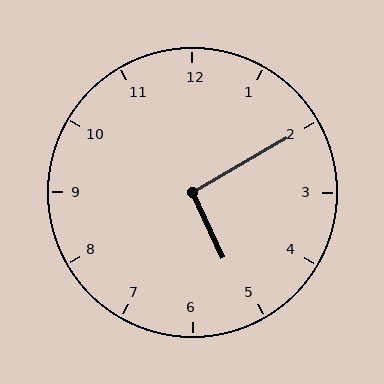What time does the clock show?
5:10.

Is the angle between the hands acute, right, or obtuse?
It is right.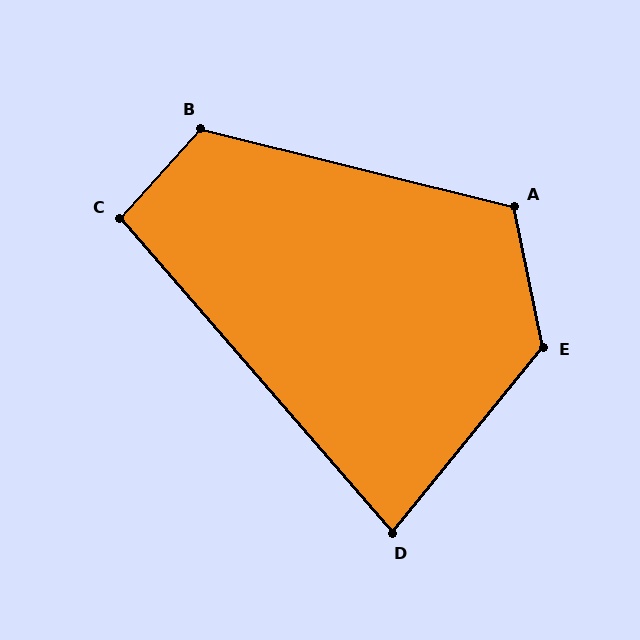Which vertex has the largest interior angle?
E, at approximately 129 degrees.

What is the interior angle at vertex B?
Approximately 119 degrees (obtuse).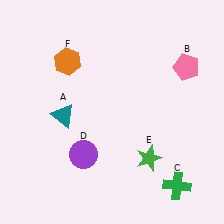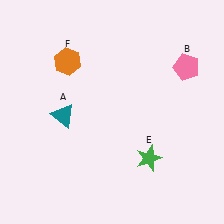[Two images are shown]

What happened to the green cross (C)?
The green cross (C) was removed in Image 2. It was in the bottom-right area of Image 1.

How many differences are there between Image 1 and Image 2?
There are 2 differences between the two images.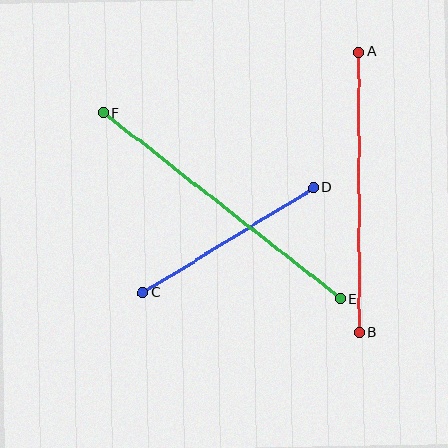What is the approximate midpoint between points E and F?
The midpoint is at approximately (222, 206) pixels.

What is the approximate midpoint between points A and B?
The midpoint is at approximately (359, 192) pixels.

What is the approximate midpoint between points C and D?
The midpoint is at approximately (228, 240) pixels.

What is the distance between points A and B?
The distance is approximately 281 pixels.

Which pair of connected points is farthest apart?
Points E and F are farthest apart.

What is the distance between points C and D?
The distance is approximately 200 pixels.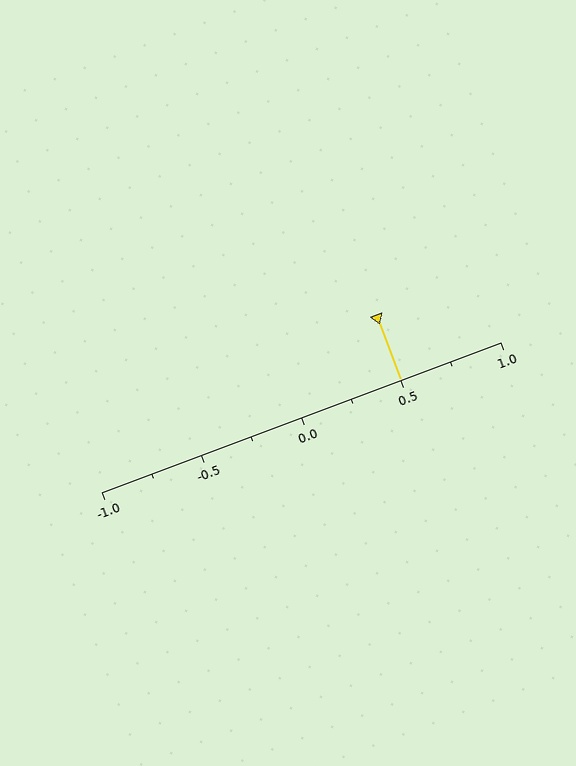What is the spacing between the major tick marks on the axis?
The major ticks are spaced 0.5 apart.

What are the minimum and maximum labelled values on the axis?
The axis runs from -1.0 to 1.0.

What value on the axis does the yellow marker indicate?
The marker indicates approximately 0.5.